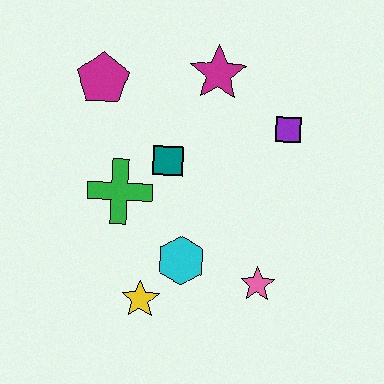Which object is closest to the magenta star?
The purple square is closest to the magenta star.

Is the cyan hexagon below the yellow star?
No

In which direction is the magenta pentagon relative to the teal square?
The magenta pentagon is above the teal square.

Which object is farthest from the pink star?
The magenta pentagon is farthest from the pink star.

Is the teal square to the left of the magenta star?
Yes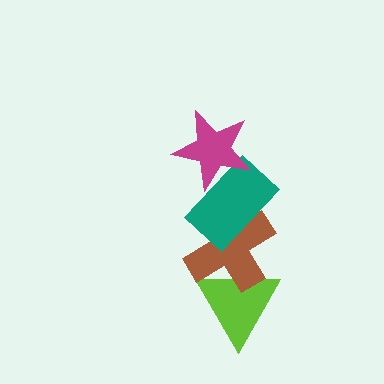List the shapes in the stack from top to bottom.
From top to bottom: the magenta star, the teal rectangle, the brown cross, the lime triangle.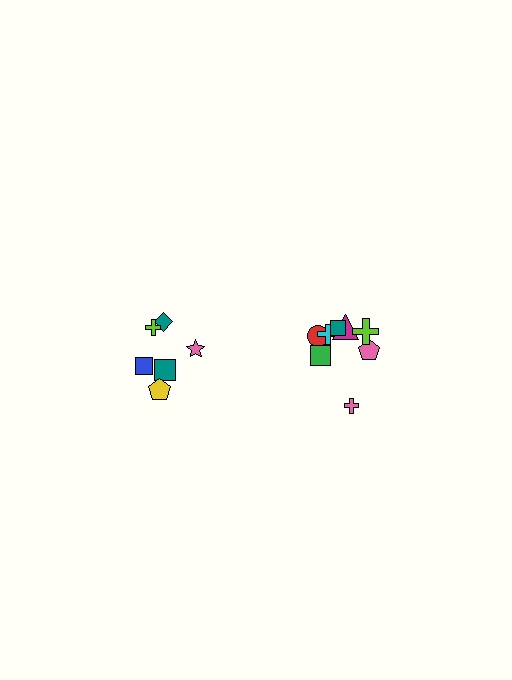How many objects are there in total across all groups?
There are 14 objects.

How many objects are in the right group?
There are 8 objects.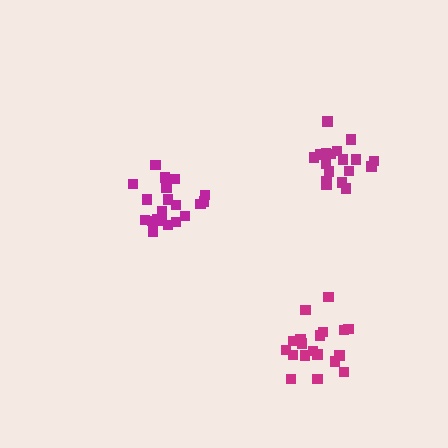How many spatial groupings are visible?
There are 3 spatial groupings.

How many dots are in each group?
Group 1: 19 dots, Group 2: 20 dots, Group 3: 18 dots (57 total).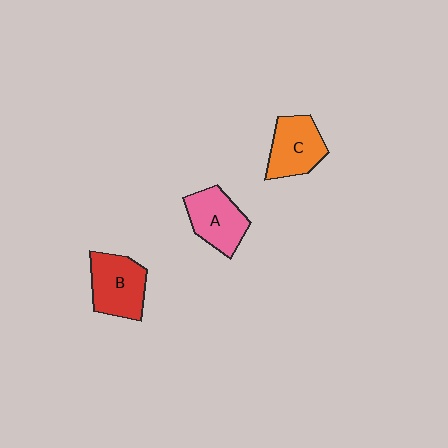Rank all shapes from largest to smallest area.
From largest to smallest: B (red), C (orange), A (pink).